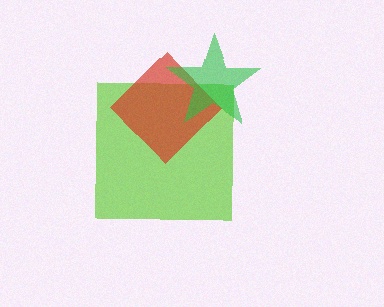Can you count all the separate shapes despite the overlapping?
Yes, there are 3 separate shapes.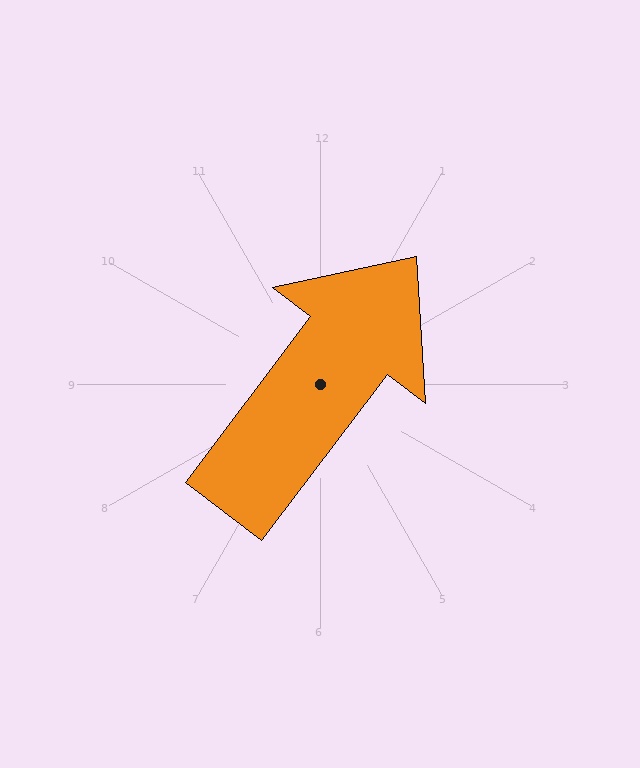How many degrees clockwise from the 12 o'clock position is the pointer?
Approximately 37 degrees.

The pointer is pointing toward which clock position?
Roughly 1 o'clock.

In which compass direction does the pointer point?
Northeast.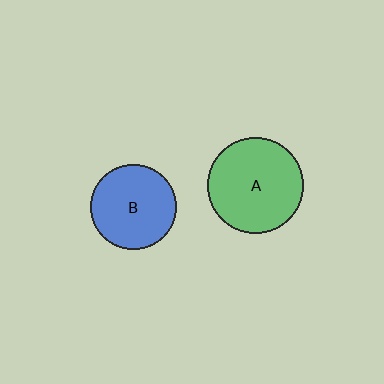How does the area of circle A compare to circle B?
Approximately 1.3 times.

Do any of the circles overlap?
No, none of the circles overlap.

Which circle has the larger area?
Circle A (green).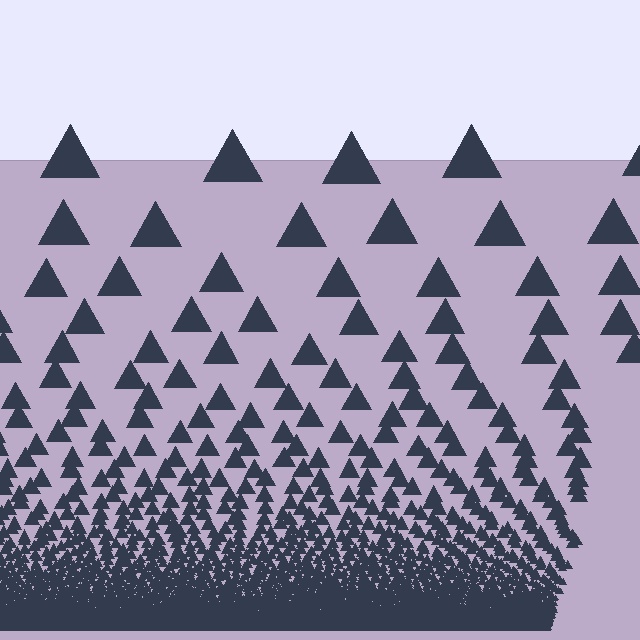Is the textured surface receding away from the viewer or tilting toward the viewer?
The surface appears to tilt toward the viewer. Texture elements get larger and sparser toward the top.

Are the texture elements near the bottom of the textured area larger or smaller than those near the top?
Smaller. The gradient is inverted — elements near the bottom are smaller and denser.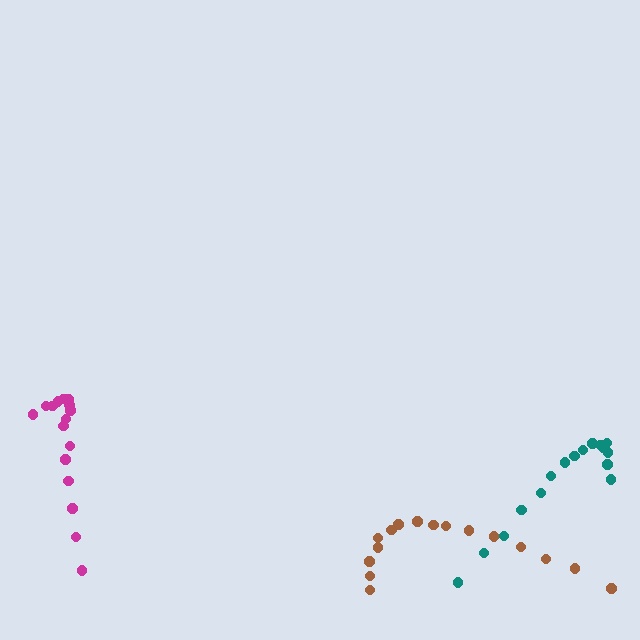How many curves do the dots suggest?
There are 3 distinct paths.